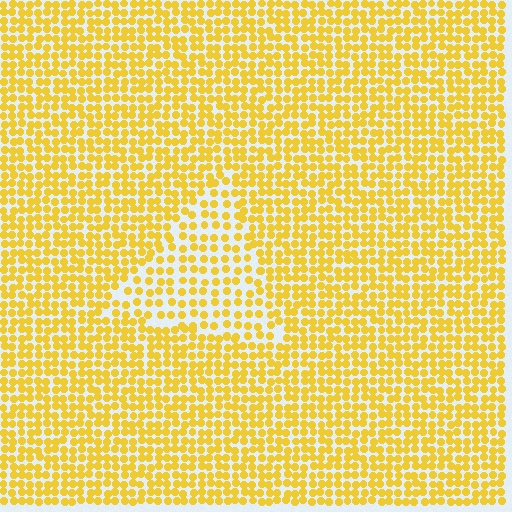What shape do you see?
I see a triangle.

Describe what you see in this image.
The image contains small yellow elements arranged at two different densities. A triangle-shaped region is visible where the elements are less densely packed than the surrounding area.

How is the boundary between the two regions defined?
The boundary is defined by a change in element density (approximately 1.7x ratio). All elements are the same color, size, and shape.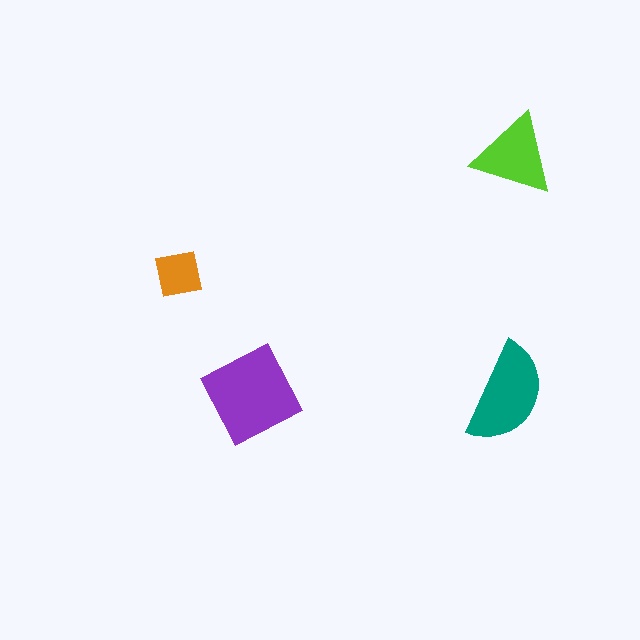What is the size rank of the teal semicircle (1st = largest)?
2nd.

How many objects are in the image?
There are 4 objects in the image.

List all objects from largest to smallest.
The purple diamond, the teal semicircle, the lime triangle, the orange square.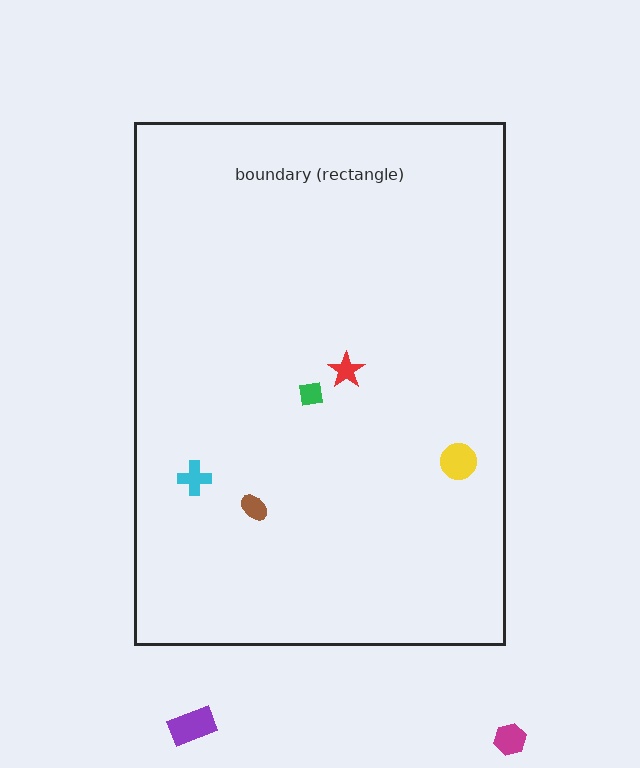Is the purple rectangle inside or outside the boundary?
Outside.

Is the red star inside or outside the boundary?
Inside.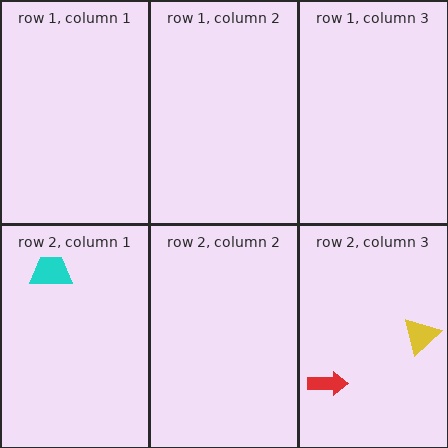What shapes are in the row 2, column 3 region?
The yellow triangle, the red arrow.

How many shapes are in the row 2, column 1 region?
1.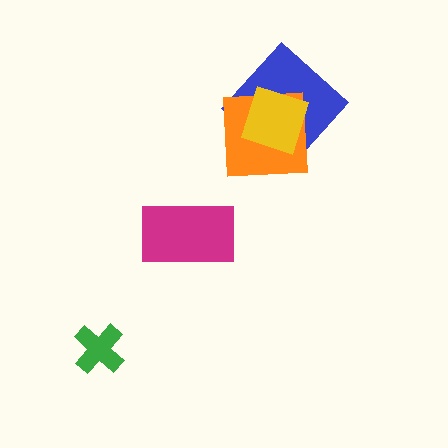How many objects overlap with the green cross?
0 objects overlap with the green cross.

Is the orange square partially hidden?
Yes, it is partially covered by another shape.